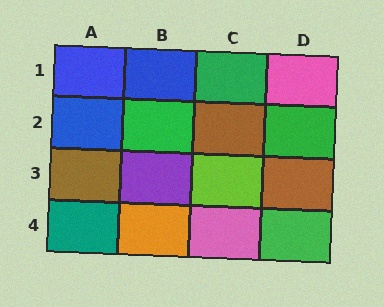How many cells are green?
4 cells are green.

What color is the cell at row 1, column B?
Blue.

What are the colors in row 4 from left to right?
Teal, orange, pink, green.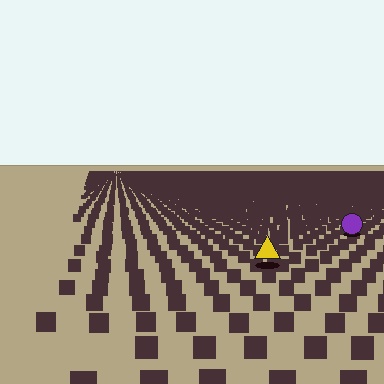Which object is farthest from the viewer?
The purple circle is farthest from the viewer. It appears smaller and the ground texture around it is denser.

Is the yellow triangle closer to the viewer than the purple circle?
Yes. The yellow triangle is closer — you can tell from the texture gradient: the ground texture is coarser near it.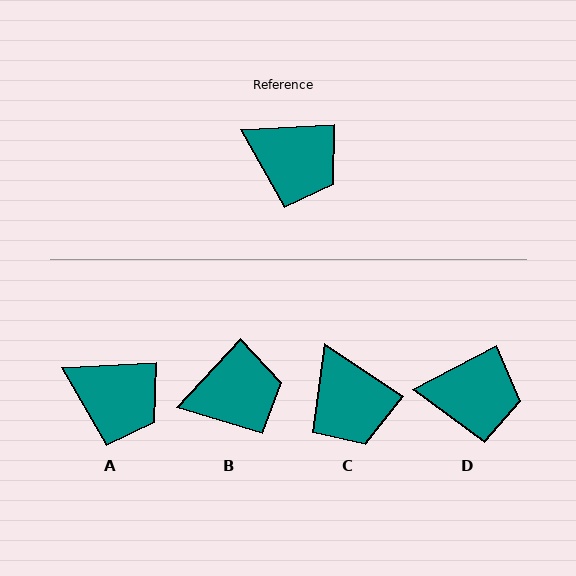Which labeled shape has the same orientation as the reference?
A.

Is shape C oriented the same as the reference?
No, it is off by about 38 degrees.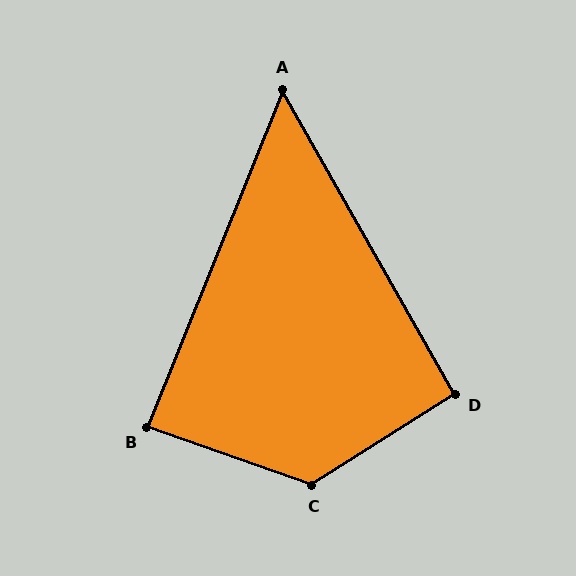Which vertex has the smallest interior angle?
A, at approximately 51 degrees.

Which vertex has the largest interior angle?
C, at approximately 129 degrees.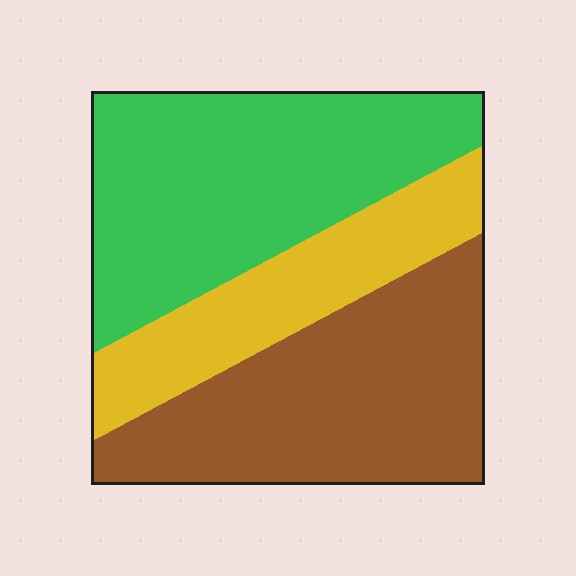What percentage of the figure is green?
Green takes up about two fifths (2/5) of the figure.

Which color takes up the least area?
Yellow, at roughly 20%.